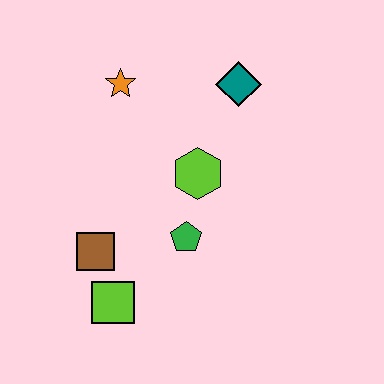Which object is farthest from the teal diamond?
The lime square is farthest from the teal diamond.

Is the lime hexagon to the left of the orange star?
No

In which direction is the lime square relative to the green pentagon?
The lime square is to the left of the green pentagon.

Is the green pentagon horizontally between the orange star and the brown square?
No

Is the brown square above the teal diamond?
No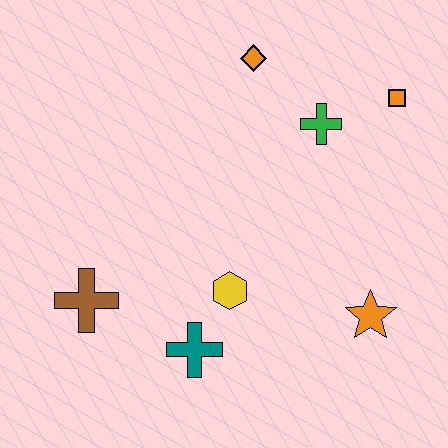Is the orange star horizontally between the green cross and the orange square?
Yes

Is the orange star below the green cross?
Yes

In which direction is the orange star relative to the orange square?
The orange star is below the orange square.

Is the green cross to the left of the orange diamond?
No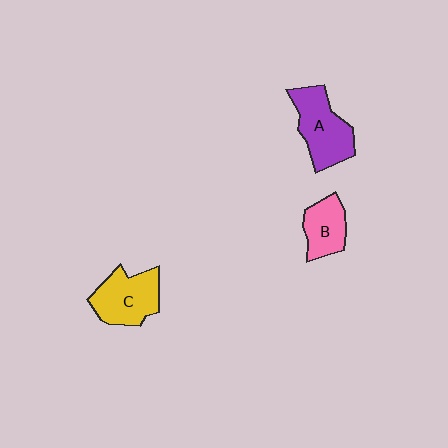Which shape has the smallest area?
Shape B (pink).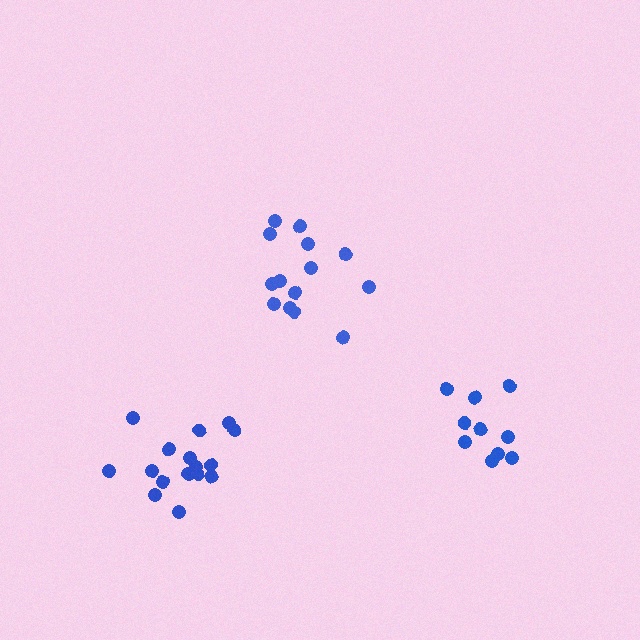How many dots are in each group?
Group 1: 16 dots, Group 2: 14 dots, Group 3: 10 dots (40 total).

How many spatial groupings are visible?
There are 3 spatial groupings.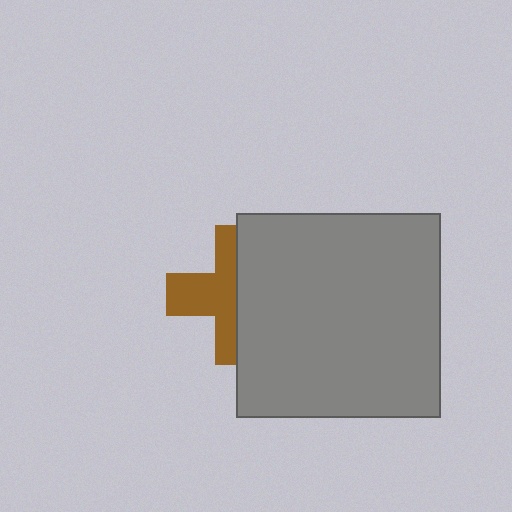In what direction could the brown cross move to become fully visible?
The brown cross could move left. That would shift it out from behind the gray square entirely.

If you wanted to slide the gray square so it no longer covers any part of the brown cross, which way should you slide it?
Slide it right — that is the most direct way to separate the two shapes.